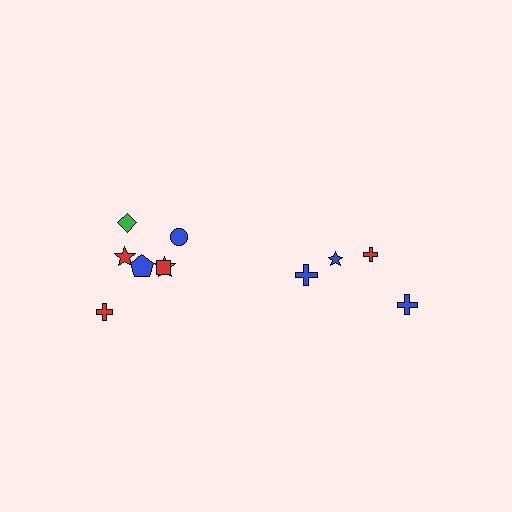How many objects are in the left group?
There are 7 objects.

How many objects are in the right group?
There are 4 objects.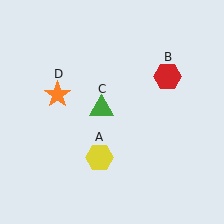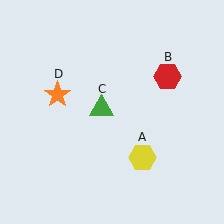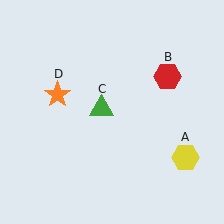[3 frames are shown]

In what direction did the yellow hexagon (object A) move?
The yellow hexagon (object A) moved right.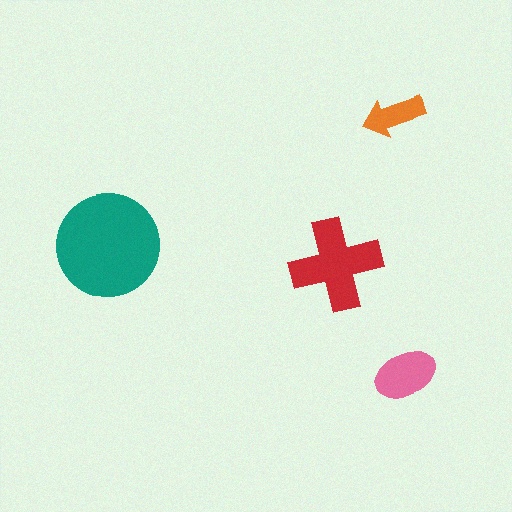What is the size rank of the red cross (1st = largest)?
2nd.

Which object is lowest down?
The pink ellipse is bottommost.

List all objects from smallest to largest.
The orange arrow, the pink ellipse, the red cross, the teal circle.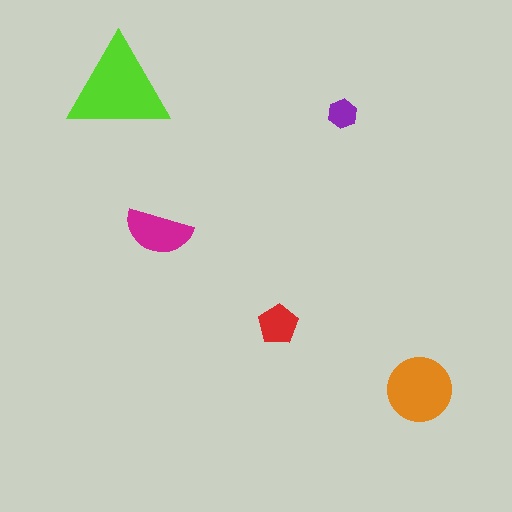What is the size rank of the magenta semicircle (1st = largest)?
3rd.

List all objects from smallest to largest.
The purple hexagon, the red pentagon, the magenta semicircle, the orange circle, the lime triangle.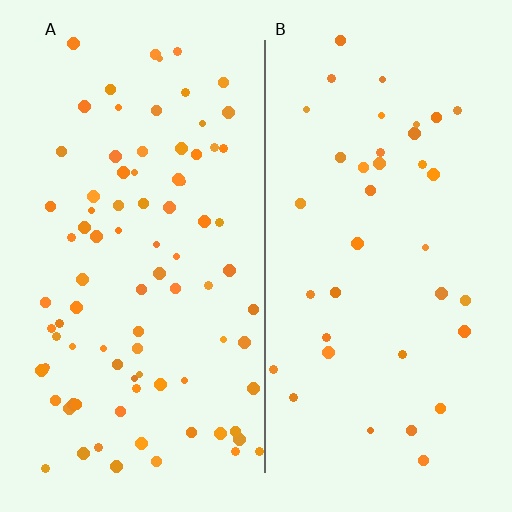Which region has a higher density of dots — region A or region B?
A (the left).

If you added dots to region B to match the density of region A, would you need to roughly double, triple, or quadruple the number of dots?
Approximately double.